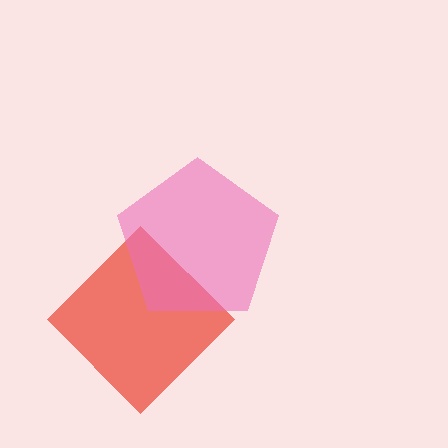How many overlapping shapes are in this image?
There are 2 overlapping shapes in the image.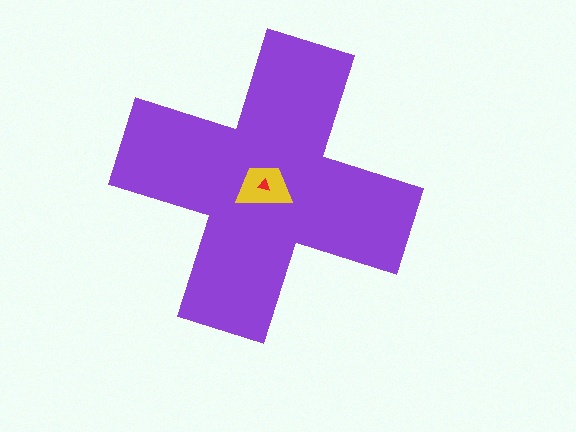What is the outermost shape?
The purple cross.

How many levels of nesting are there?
3.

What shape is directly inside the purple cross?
The yellow trapezoid.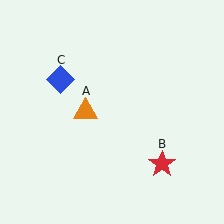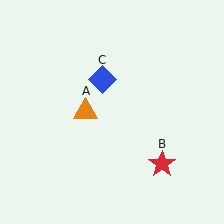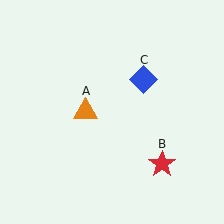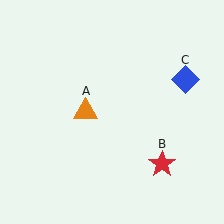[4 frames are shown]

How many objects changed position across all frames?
1 object changed position: blue diamond (object C).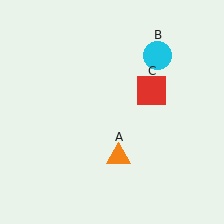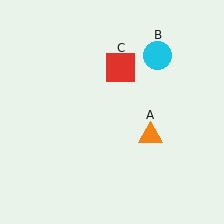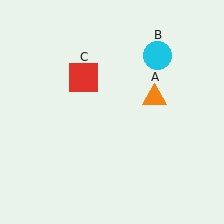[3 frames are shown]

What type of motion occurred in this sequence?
The orange triangle (object A), red square (object C) rotated counterclockwise around the center of the scene.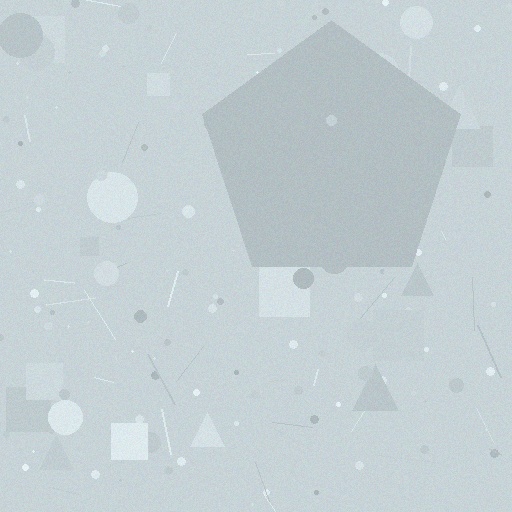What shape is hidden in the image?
A pentagon is hidden in the image.